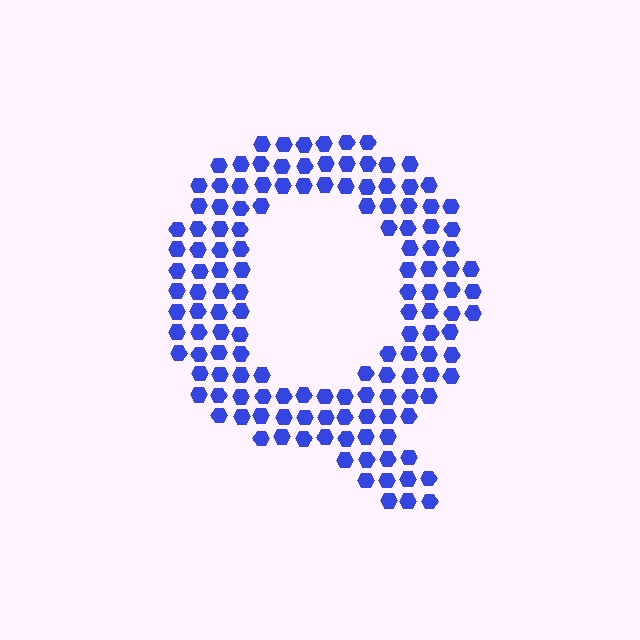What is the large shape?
The large shape is the letter Q.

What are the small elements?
The small elements are hexagons.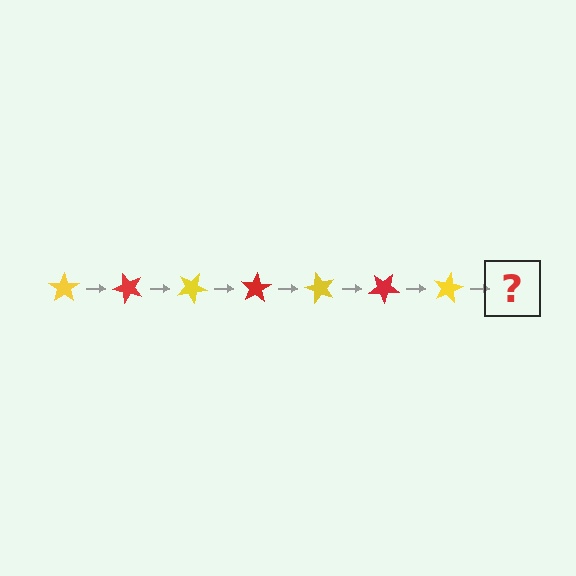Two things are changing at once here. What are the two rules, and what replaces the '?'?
The two rules are that it rotates 50 degrees each step and the color cycles through yellow and red. The '?' should be a red star, rotated 350 degrees from the start.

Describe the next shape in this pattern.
It should be a red star, rotated 350 degrees from the start.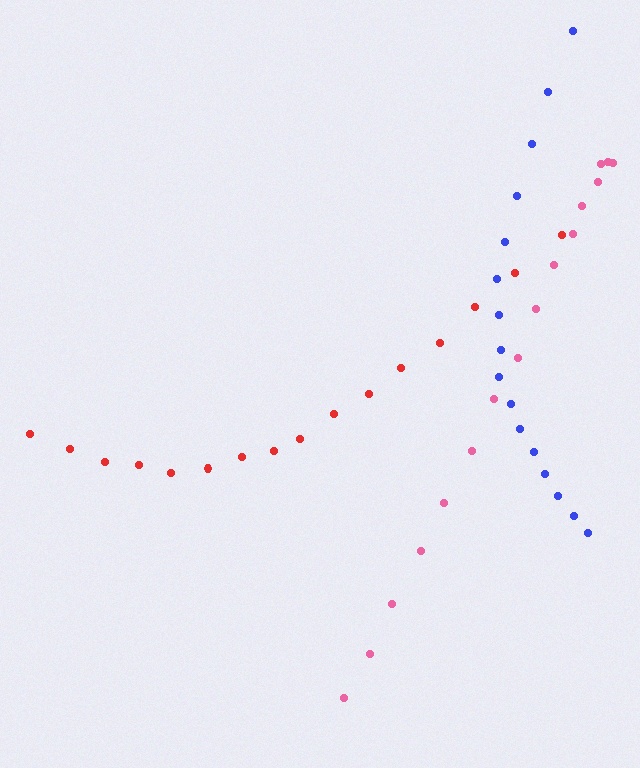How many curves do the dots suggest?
There are 3 distinct paths.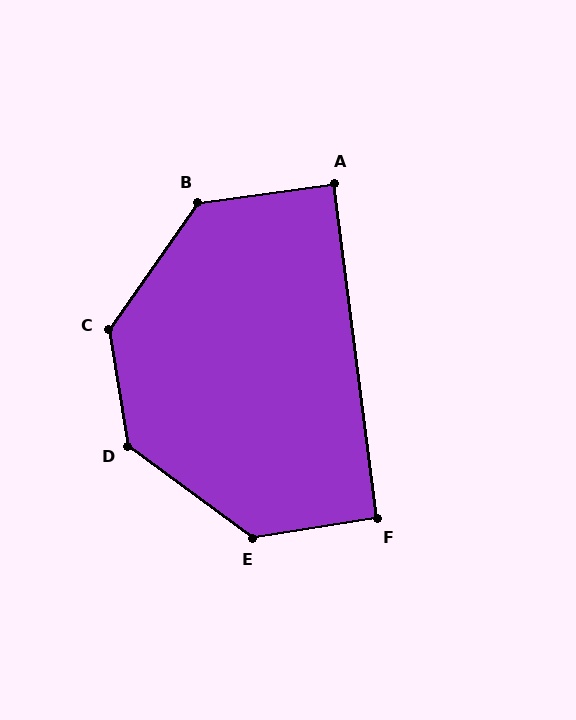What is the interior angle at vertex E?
Approximately 134 degrees (obtuse).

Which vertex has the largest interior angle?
C, at approximately 136 degrees.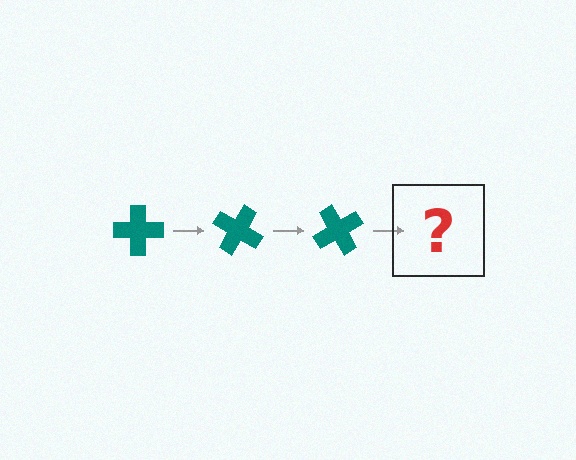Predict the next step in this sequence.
The next step is a teal cross rotated 90 degrees.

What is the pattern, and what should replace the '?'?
The pattern is that the cross rotates 30 degrees each step. The '?' should be a teal cross rotated 90 degrees.